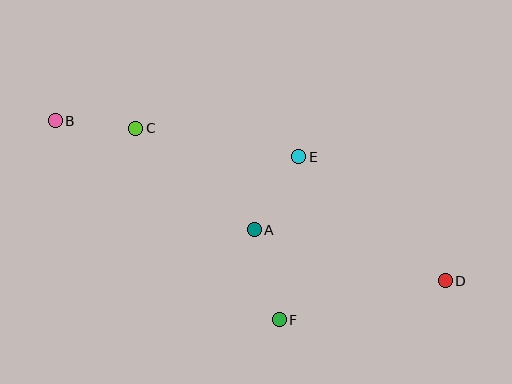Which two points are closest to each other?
Points B and C are closest to each other.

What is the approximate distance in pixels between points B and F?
The distance between B and F is approximately 299 pixels.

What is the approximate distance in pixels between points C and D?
The distance between C and D is approximately 345 pixels.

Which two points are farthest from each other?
Points B and D are farthest from each other.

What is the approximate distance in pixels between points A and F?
The distance between A and F is approximately 93 pixels.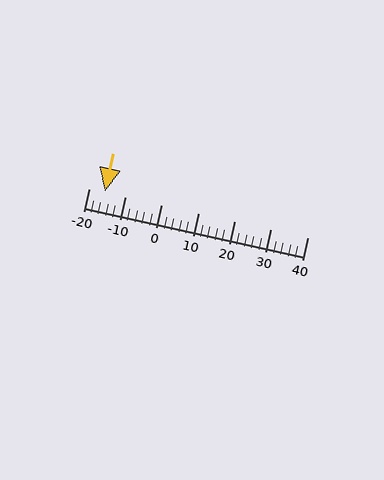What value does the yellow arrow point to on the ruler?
The yellow arrow points to approximately -16.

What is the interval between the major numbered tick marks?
The major tick marks are spaced 10 units apart.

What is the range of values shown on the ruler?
The ruler shows values from -20 to 40.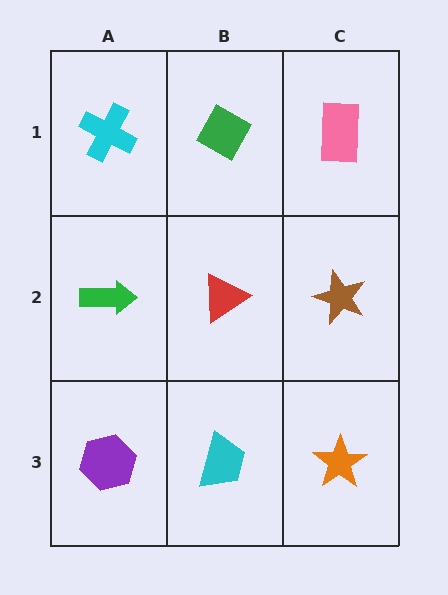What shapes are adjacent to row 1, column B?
A red triangle (row 2, column B), a cyan cross (row 1, column A), a pink rectangle (row 1, column C).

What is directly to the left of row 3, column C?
A cyan trapezoid.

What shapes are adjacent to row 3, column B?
A red triangle (row 2, column B), a purple hexagon (row 3, column A), an orange star (row 3, column C).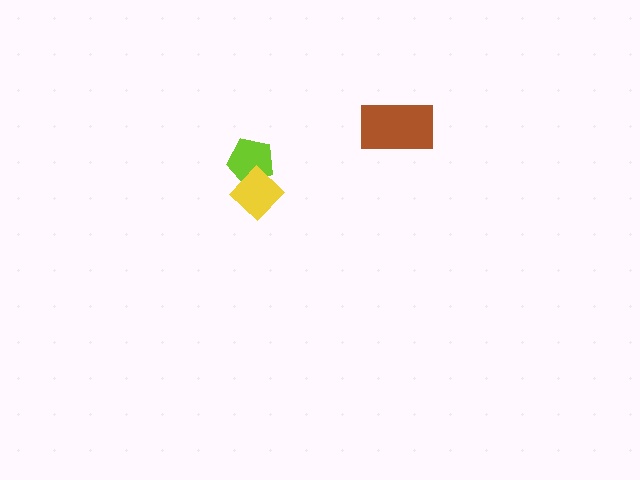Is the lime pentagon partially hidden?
Yes, it is partially covered by another shape.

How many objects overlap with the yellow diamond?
1 object overlaps with the yellow diamond.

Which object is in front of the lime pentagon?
The yellow diamond is in front of the lime pentagon.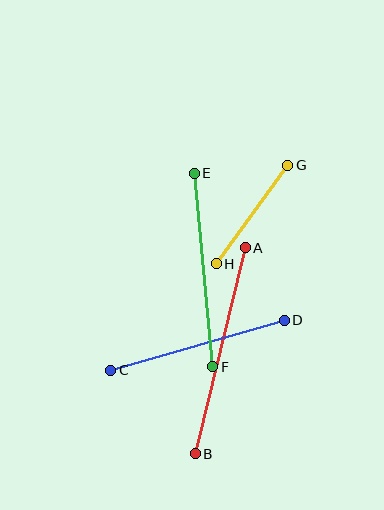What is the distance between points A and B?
The distance is approximately 212 pixels.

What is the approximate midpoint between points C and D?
The midpoint is at approximately (198, 345) pixels.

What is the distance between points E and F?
The distance is approximately 194 pixels.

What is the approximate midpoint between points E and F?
The midpoint is at approximately (203, 270) pixels.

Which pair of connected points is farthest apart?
Points A and B are farthest apart.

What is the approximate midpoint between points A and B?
The midpoint is at approximately (220, 351) pixels.